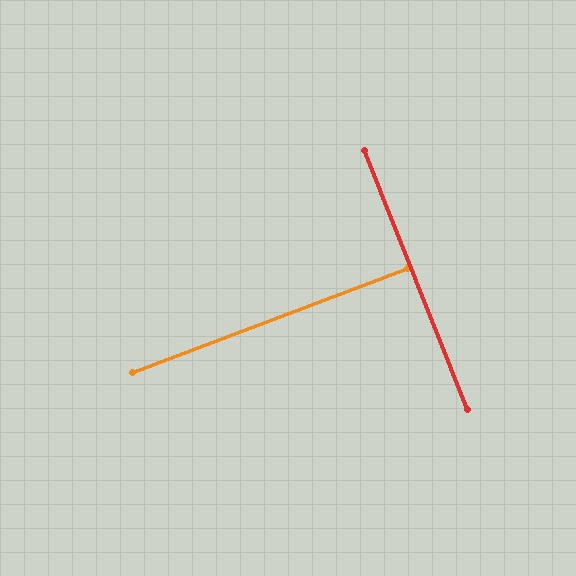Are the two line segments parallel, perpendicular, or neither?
Perpendicular — they meet at approximately 89°.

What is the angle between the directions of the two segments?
Approximately 89 degrees.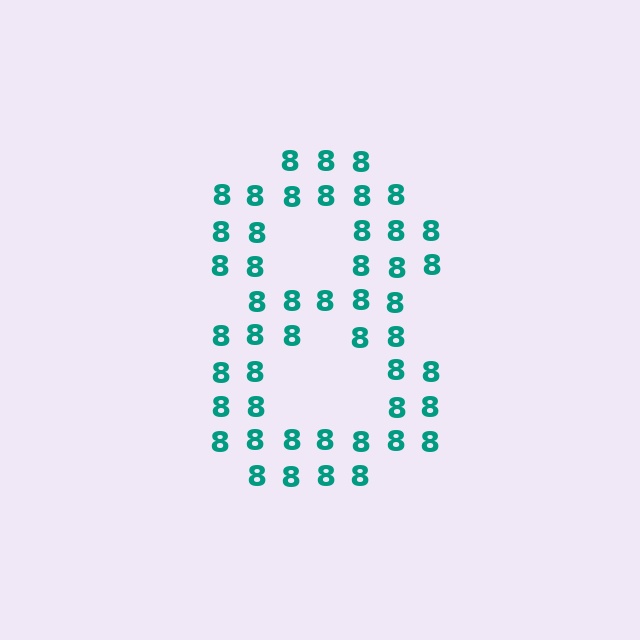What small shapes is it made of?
It is made of small digit 8's.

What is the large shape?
The large shape is the digit 8.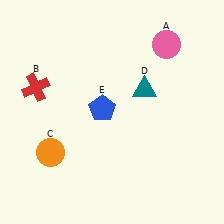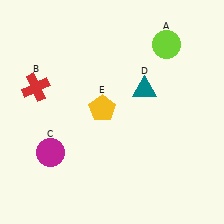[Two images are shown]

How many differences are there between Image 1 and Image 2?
There are 3 differences between the two images.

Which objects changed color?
A changed from pink to lime. C changed from orange to magenta. E changed from blue to yellow.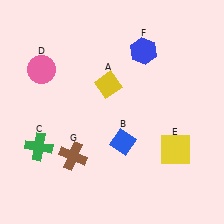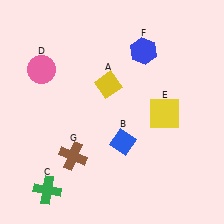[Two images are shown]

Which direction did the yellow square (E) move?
The yellow square (E) moved up.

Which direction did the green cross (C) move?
The green cross (C) moved down.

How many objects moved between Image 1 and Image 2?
2 objects moved between the two images.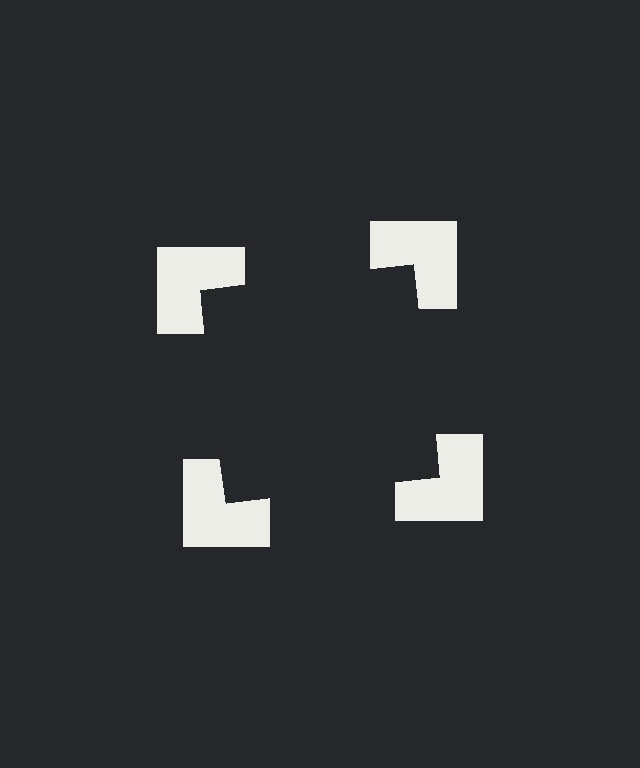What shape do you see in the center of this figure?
An illusory square — its edges are inferred from the aligned wedge cuts in the notched squares, not physically drawn.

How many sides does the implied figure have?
4 sides.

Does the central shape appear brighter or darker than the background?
It typically appears slightly darker than the background, even though no actual brightness change is drawn.